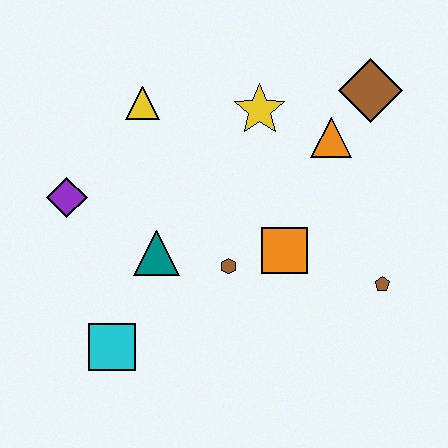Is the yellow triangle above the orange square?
Yes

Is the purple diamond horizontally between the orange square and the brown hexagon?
No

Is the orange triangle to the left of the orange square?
No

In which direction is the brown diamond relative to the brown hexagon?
The brown diamond is above the brown hexagon.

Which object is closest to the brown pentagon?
The orange square is closest to the brown pentagon.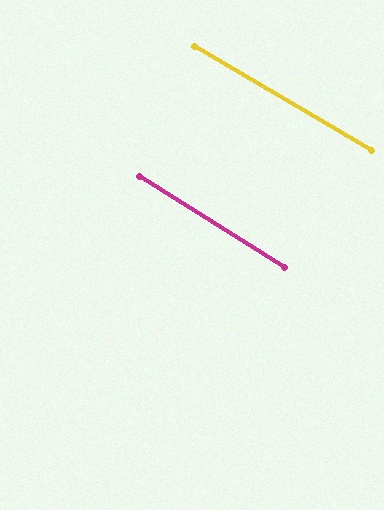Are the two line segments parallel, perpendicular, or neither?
Parallel — their directions differ by only 1.6°.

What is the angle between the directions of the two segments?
Approximately 2 degrees.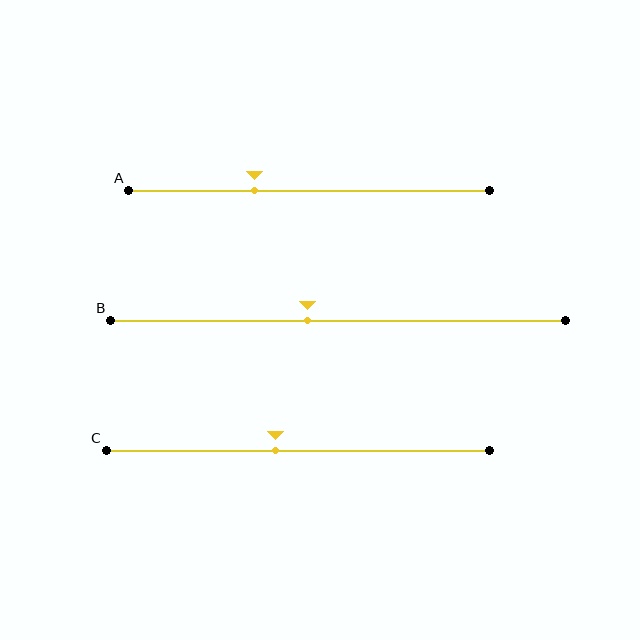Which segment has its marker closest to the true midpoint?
Segment C has its marker closest to the true midpoint.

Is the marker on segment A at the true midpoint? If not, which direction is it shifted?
No, the marker on segment A is shifted to the left by about 15% of the segment length.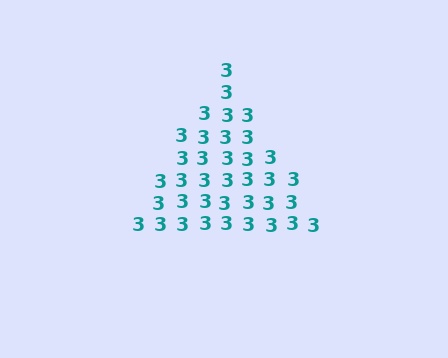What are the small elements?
The small elements are digit 3's.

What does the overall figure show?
The overall figure shows a triangle.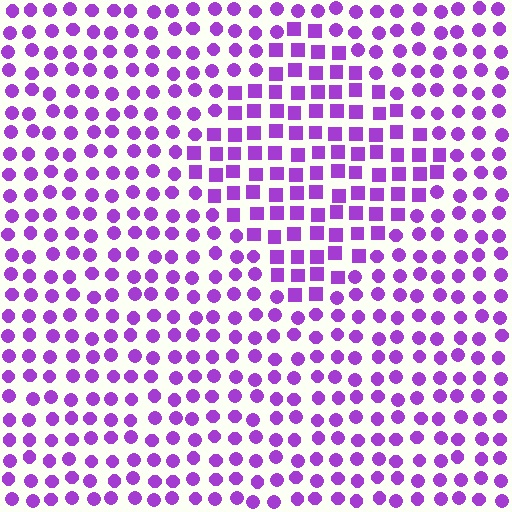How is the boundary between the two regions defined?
The boundary is defined by a change in element shape: squares inside vs. circles outside. All elements share the same color and spacing.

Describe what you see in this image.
The image is filled with small purple elements arranged in a uniform grid. A diamond-shaped region contains squares, while the surrounding area contains circles. The boundary is defined purely by the change in element shape.